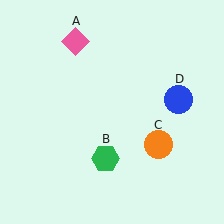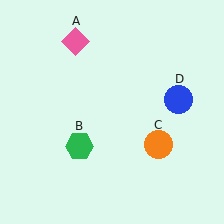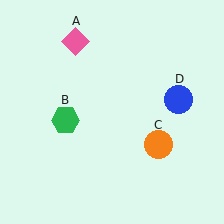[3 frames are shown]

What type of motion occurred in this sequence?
The green hexagon (object B) rotated clockwise around the center of the scene.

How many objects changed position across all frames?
1 object changed position: green hexagon (object B).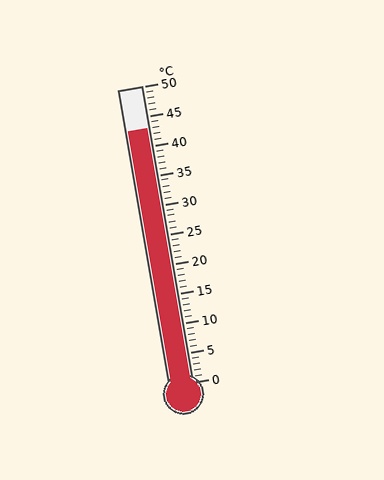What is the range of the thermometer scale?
The thermometer scale ranges from 0°C to 50°C.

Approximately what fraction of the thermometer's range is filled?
The thermometer is filled to approximately 85% of its range.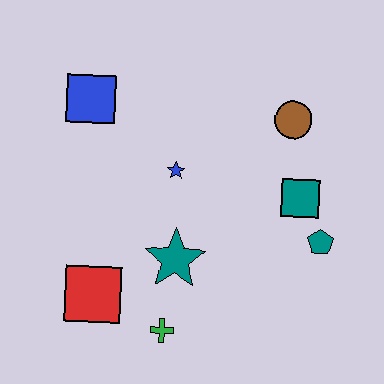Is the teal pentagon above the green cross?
Yes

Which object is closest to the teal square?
The teal pentagon is closest to the teal square.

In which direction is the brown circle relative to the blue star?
The brown circle is to the right of the blue star.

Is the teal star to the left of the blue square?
No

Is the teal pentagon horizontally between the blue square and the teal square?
No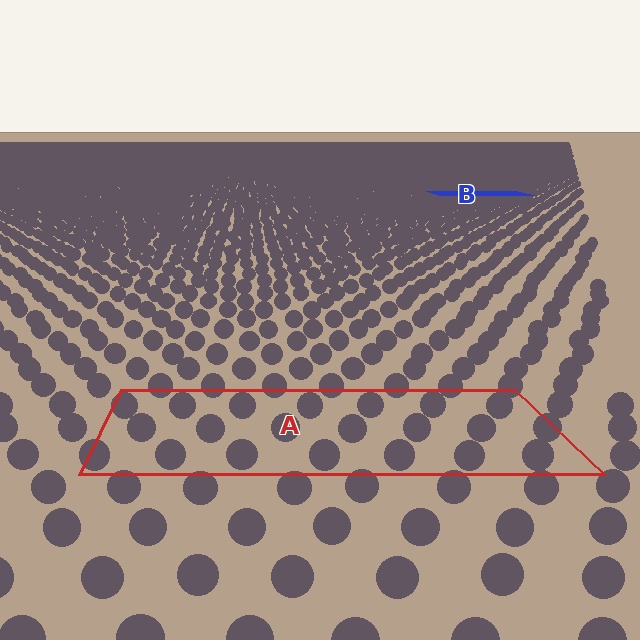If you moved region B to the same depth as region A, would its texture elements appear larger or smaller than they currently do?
They would appear larger. At a closer depth, the same texture elements are projected at a bigger on-screen size.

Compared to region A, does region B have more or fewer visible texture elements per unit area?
Region B has more texture elements per unit area — they are packed more densely because it is farther away.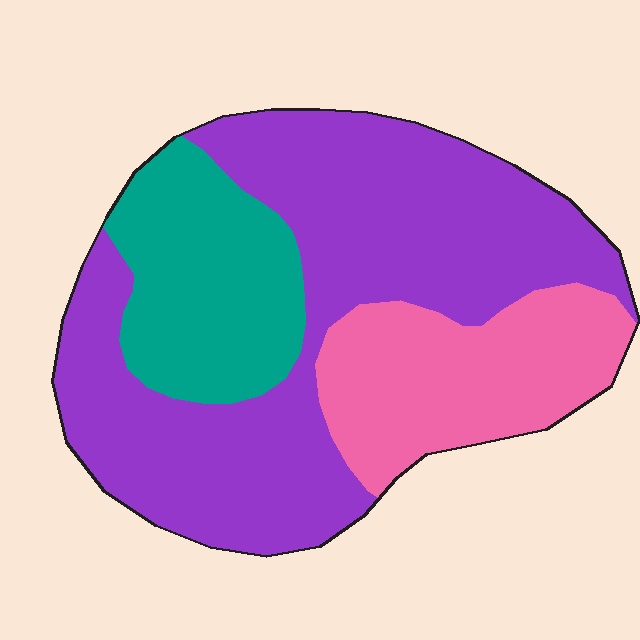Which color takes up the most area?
Purple, at roughly 55%.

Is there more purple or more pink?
Purple.